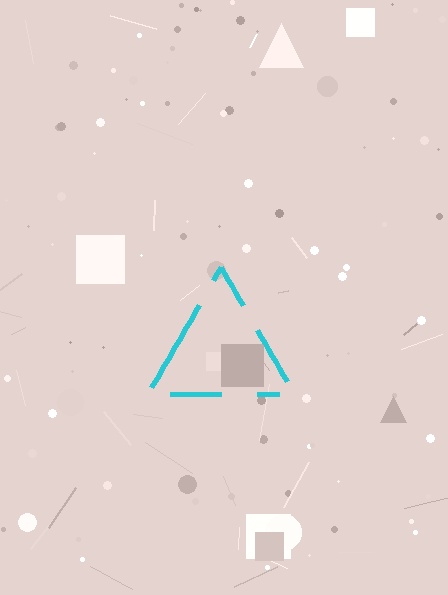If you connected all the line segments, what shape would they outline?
They would outline a triangle.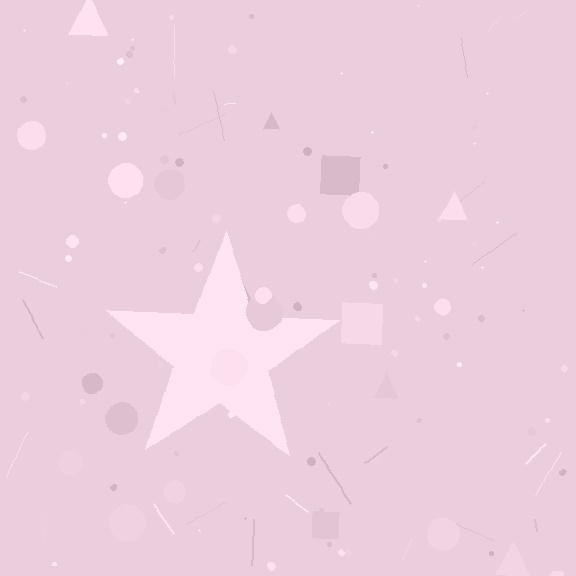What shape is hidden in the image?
A star is hidden in the image.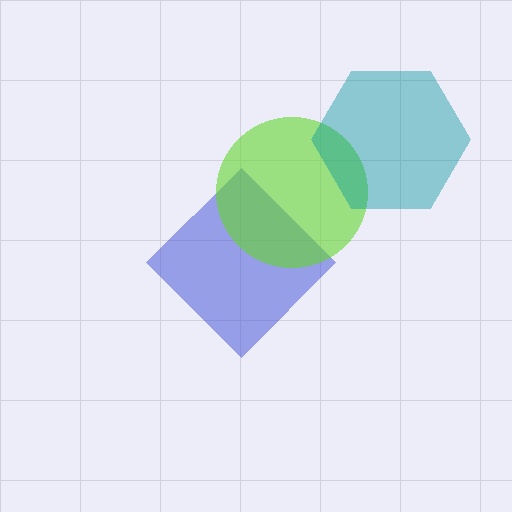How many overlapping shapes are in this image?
There are 3 overlapping shapes in the image.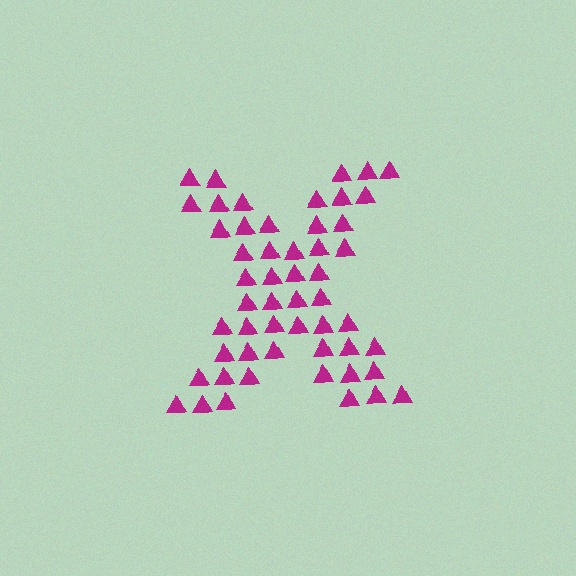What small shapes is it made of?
It is made of small triangles.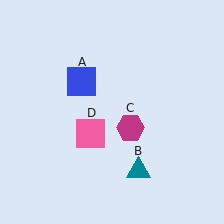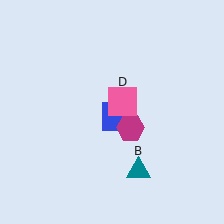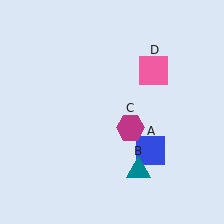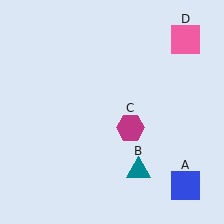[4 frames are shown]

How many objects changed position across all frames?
2 objects changed position: blue square (object A), pink square (object D).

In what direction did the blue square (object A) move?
The blue square (object A) moved down and to the right.